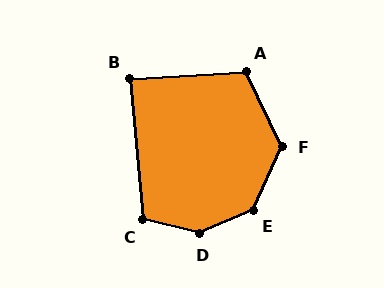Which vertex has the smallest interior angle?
B, at approximately 88 degrees.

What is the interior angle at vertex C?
Approximately 109 degrees (obtuse).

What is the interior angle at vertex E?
Approximately 138 degrees (obtuse).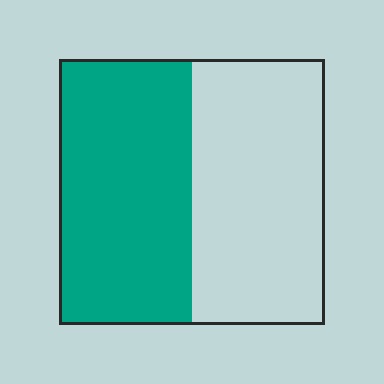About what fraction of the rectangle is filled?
About one half (1/2).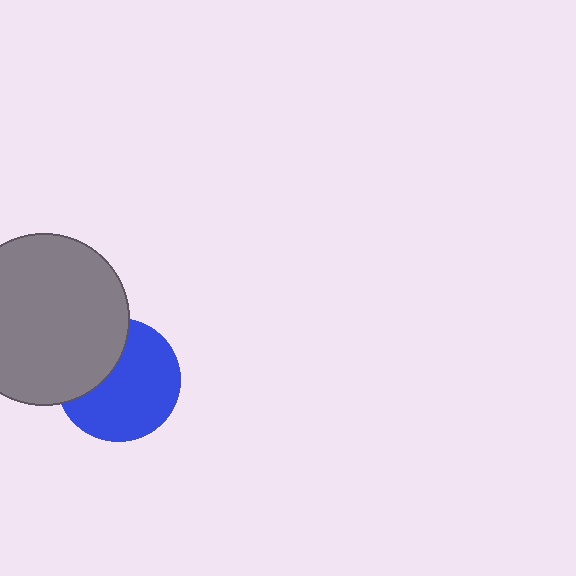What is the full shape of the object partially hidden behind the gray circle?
The partially hidden object is a blue circle.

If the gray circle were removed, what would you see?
You would see the complete blue circle.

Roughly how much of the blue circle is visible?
Most of it is visible (roughly 67%).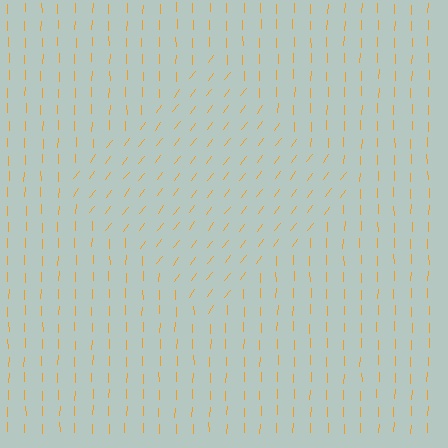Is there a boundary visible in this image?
Yes, there is a texture boundary formed by a change in line orientation.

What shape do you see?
I see a diamond.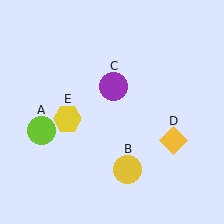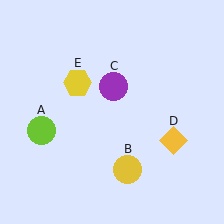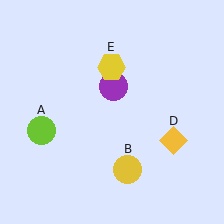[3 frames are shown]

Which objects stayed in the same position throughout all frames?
Lime circle (object A) and yellow circle (object B) and purple circle (object C) and yellow diamond (object D) remained stationary.